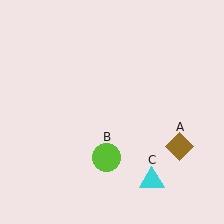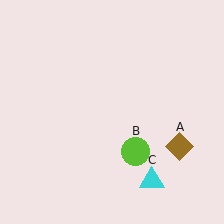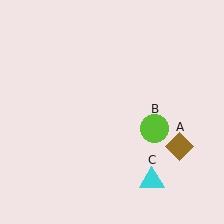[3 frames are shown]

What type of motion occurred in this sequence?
The lime circle (object B) rotated counterclockwise around the center of the scene.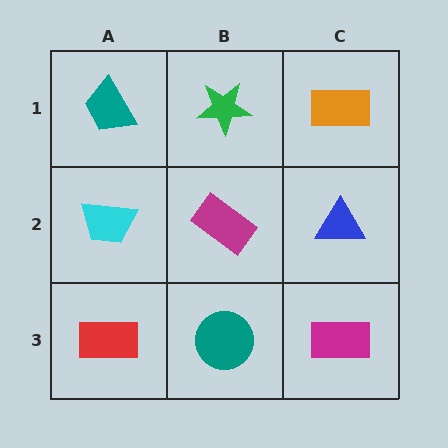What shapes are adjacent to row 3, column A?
A cyan trapezoid (row 2, column A), a teal circle (row 3, column B).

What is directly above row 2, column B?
A green star.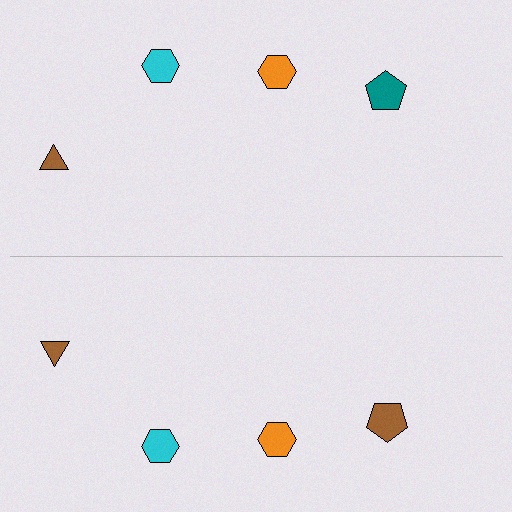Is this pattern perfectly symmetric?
No, the pattern is not perfectly symmetric. The brown pentagon on the bottom side breaks the symmetry — its mirror counterpart is teal.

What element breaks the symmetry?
The brown pentagon on the bottom side breaks the symmetry — its mirror counterpart is teal.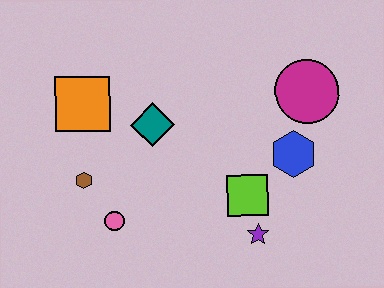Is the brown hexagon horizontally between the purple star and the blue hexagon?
No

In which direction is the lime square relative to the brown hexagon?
The lime square is to the right of the brown hexagon.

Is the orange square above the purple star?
Yes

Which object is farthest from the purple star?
The orange square is farthest from the purple star.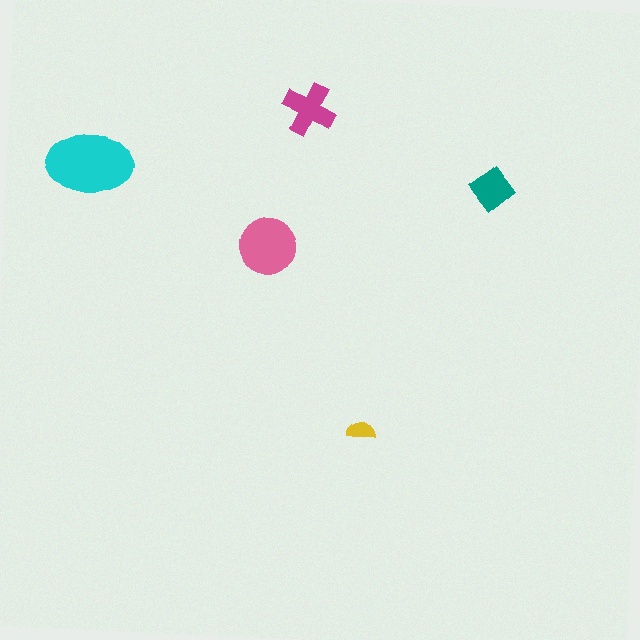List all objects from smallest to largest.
The yellow semicircle, the teal diamond, the magenta cross, the pink circle, the cyan ellipse.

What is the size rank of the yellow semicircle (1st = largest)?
5th.